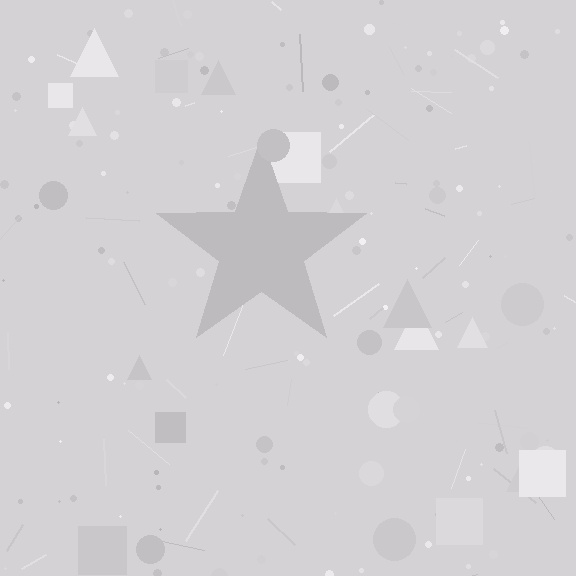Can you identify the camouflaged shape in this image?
The camouflaged shape is a star.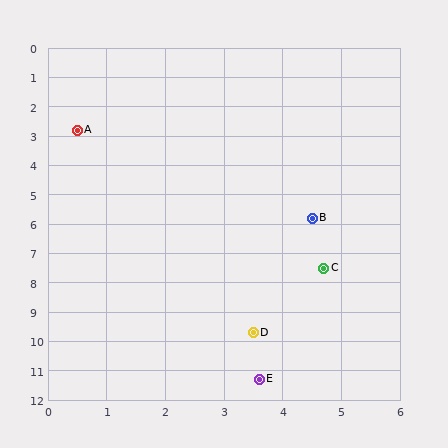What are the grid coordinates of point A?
Point A is at approximately (0.5, 2.8).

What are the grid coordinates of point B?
Point B is at approximately (4.5, 5.8).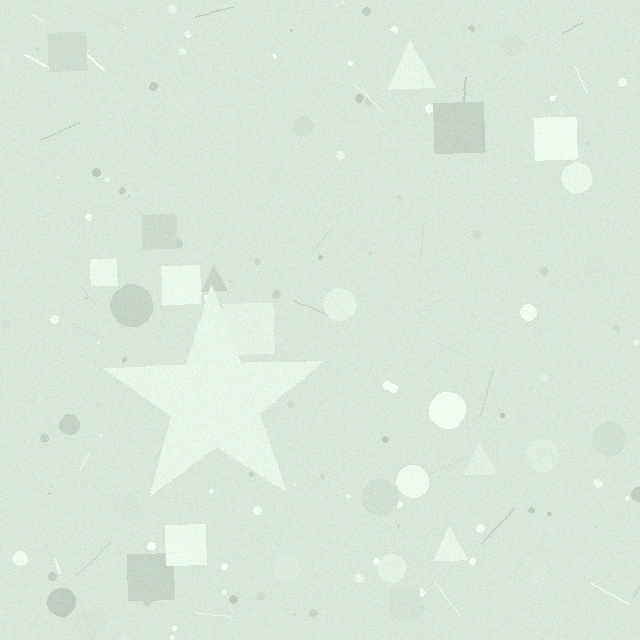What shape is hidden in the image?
A star is hidden in the image.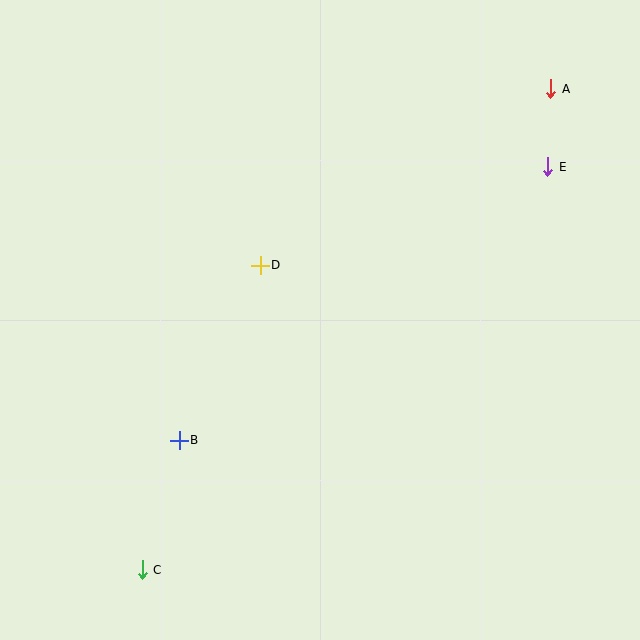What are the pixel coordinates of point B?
Point B is at (179, 440).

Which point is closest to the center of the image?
Point D at (260, 265) is closest to the center.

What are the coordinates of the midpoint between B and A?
The midpoint between B and A is at (365, 265).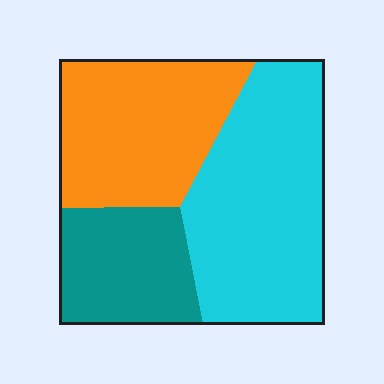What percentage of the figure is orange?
Orange takes up between a quarter and a half of the figure.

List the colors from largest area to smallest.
From largest to smallest: cyan, orange, teal.